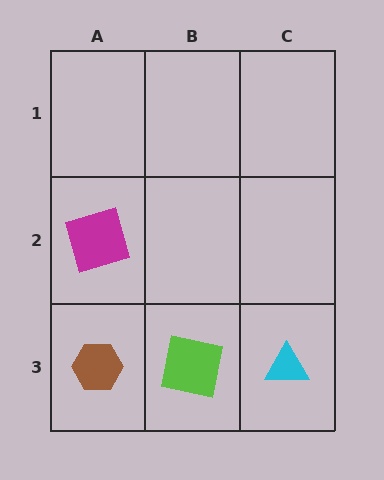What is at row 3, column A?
A brown hexagon.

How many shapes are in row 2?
1 shape.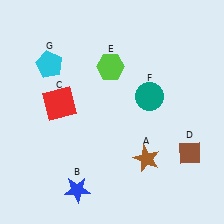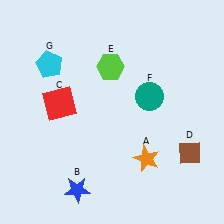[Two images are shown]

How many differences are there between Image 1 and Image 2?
There is 1 difference between the two images.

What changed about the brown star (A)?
In Image 1, A is brown. In Image 2, it changed to orange.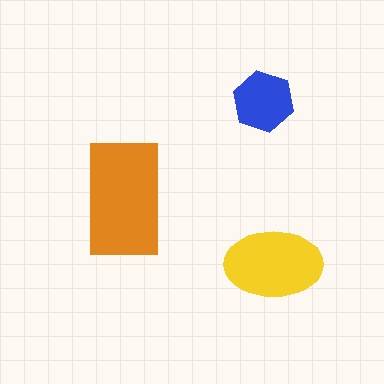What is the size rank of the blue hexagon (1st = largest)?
3rd.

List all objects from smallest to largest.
The blue hexagon, the yellow ellipse, the orange rectangle.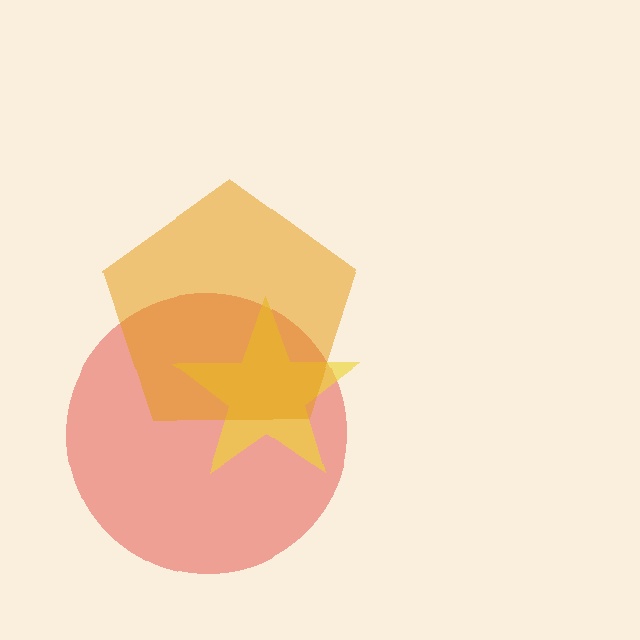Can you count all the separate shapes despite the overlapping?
Yes, there are 3 separate shapes.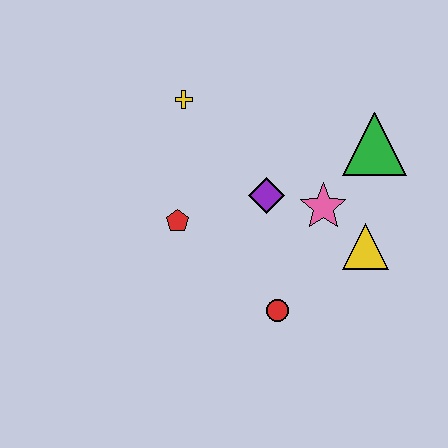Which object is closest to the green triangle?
The pink star is closest to the green triangle.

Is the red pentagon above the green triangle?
No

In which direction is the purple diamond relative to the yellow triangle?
The purple diamond is to the left of the yellow triangle.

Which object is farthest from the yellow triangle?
The yellow cross is farthest from the yellow triangle.